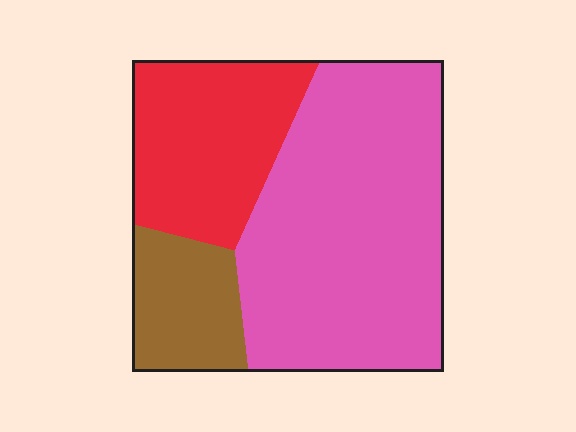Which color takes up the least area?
Brown, at roughly 15%.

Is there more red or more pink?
Pink.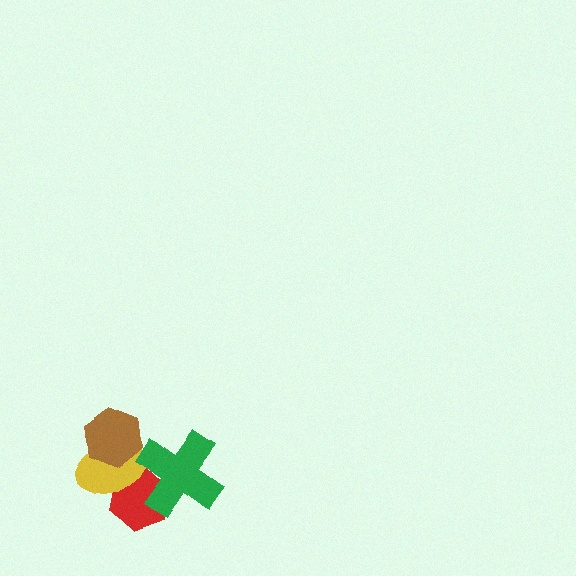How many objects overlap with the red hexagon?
2 objects overlap with the red hexagon.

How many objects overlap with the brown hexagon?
1 object overlaps with the brown hexagon.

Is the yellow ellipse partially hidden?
Yes, it is partially covered by another shape.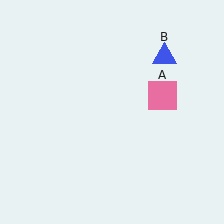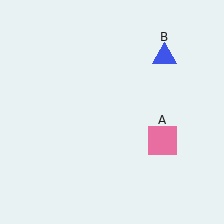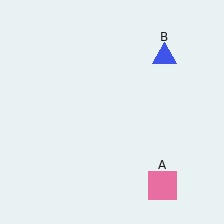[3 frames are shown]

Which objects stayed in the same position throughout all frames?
Blue triangle (object B) remained stationary.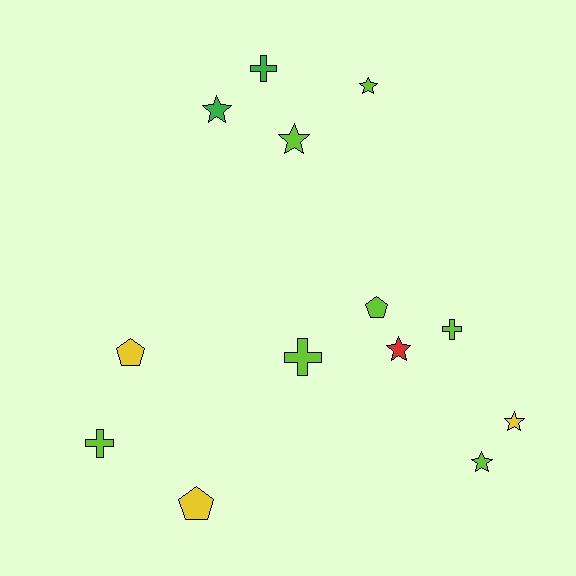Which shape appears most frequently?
Star, with 6 objects.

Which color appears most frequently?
Lime, with 7 objects.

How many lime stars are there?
There are 3 lime stars.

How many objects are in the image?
There are 13 objects.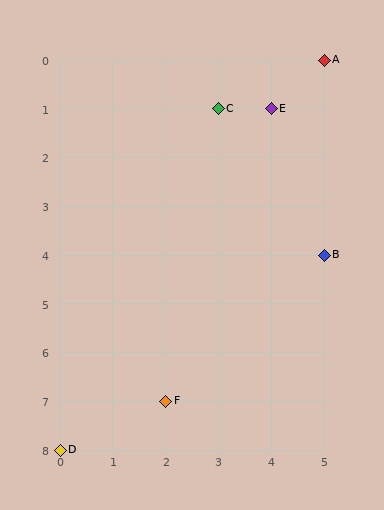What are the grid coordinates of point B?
Point B is at grid coordinates (5, 4).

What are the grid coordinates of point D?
Point D is at grid coordinates (0, 8).